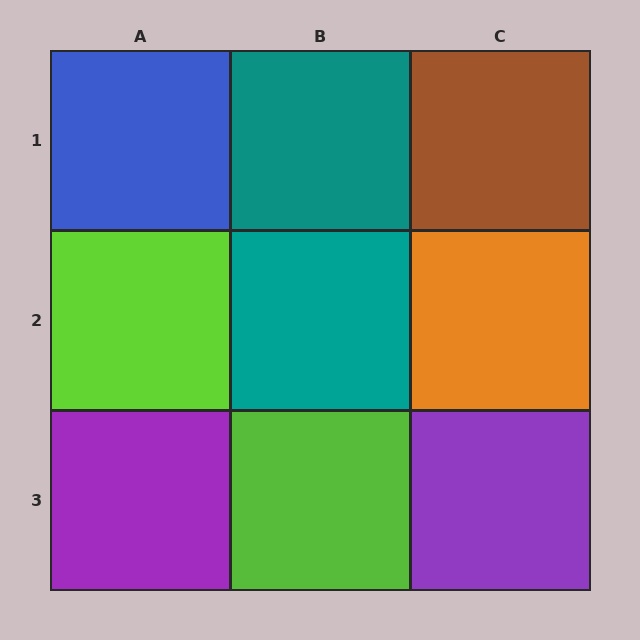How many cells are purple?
2 cells are purple.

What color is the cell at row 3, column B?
Lime.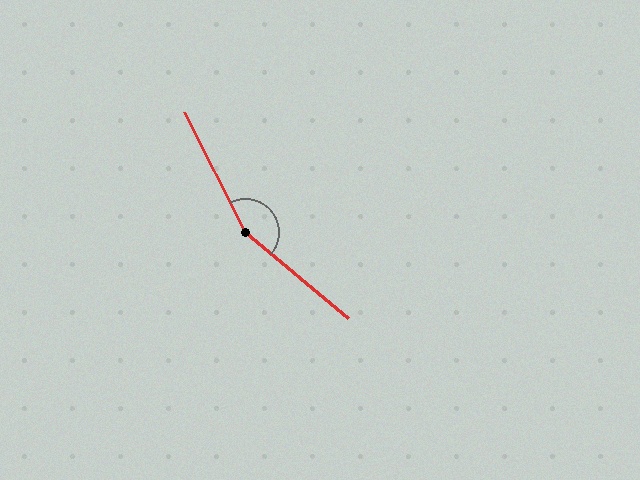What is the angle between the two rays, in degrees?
Approximately 157 degrees.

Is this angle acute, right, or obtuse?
It is obtuse.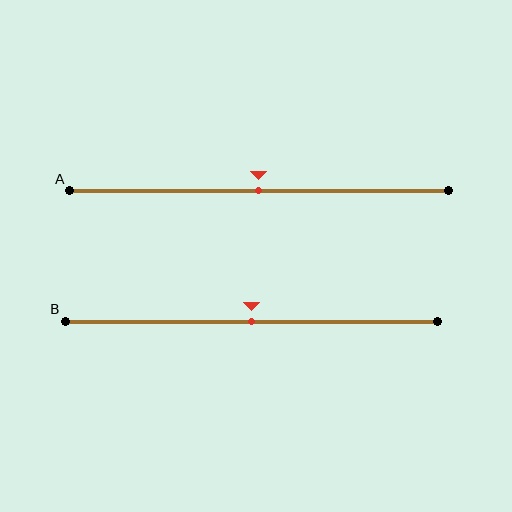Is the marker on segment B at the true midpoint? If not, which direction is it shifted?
Yes, the marker on segment B is at the true midpoint.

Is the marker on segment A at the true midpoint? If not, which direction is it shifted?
Yes, the marker on segment A is at the true midpoint.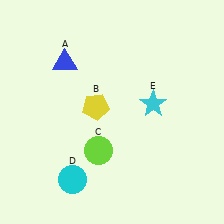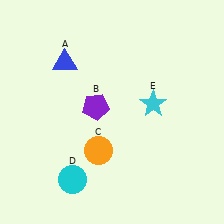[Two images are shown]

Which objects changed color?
B changed from yellow to purple. C changed from lime to orange.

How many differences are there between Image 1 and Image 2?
There are 2 differences between the two images.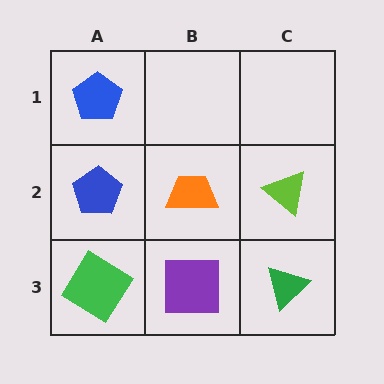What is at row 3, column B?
A purple square.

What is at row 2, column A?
A blue pentagon.